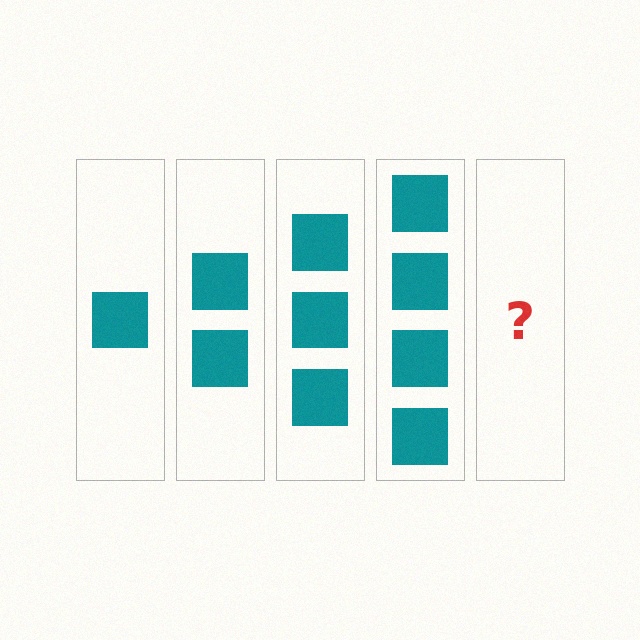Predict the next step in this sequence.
The next step is 5 squares.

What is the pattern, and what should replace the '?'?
The pattern is that each step adds one more square. The '?' should be 5 squares.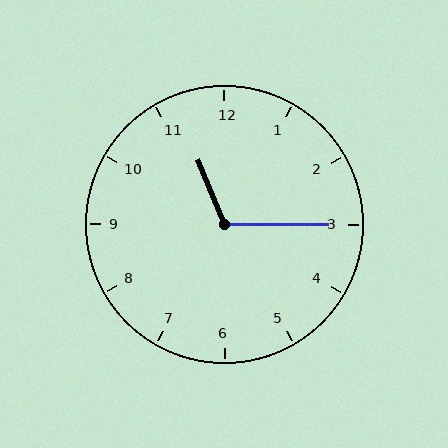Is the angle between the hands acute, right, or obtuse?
It is obtuse.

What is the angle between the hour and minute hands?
Approximately 112 degrees.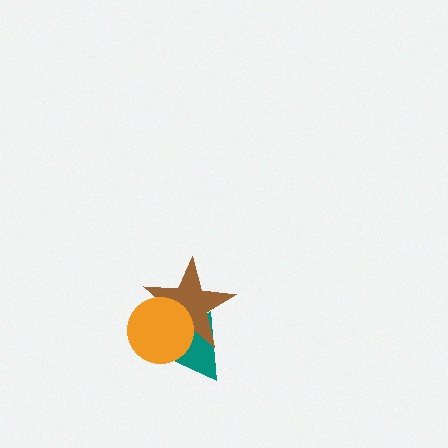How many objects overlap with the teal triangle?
2 objects overlap with the teal triangle.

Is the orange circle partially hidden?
No, no other shape covers it.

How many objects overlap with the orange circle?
2 objects overlap with the orange circle.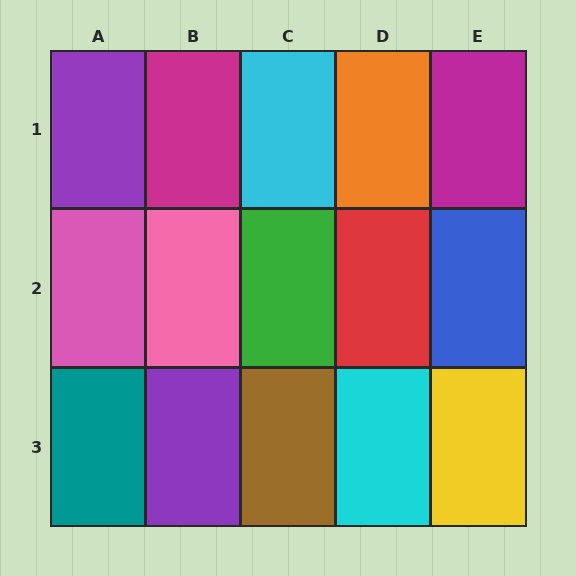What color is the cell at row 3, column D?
Cyan.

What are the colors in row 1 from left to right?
Purple, magenta, cyan, orange, magenta.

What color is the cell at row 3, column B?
Purple.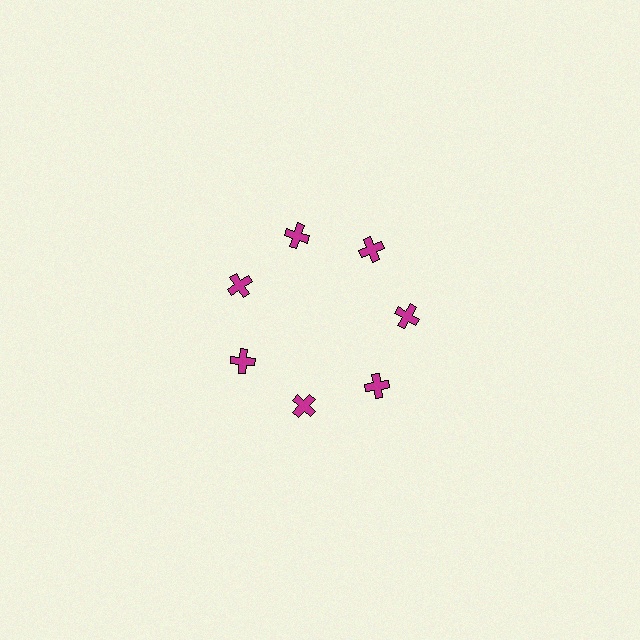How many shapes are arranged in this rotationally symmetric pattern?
There are 7 shapes, arranged in 7 groups of 1.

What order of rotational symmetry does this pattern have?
This pattern has 7-fold rotational symmetry.